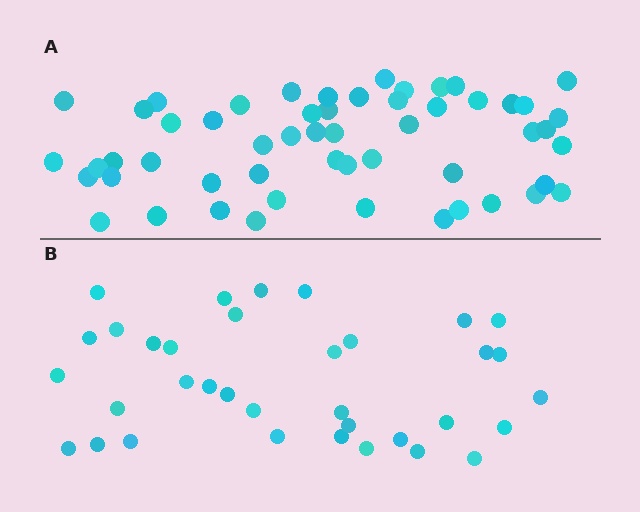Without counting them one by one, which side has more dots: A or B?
Region A (the top region) has more dots.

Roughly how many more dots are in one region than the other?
Region A has approximately 20 more dots than region B.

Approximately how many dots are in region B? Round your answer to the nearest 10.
About 40 dots. (The exact count is 35, which rounds to 40.)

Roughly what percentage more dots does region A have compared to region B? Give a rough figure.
About 55% more.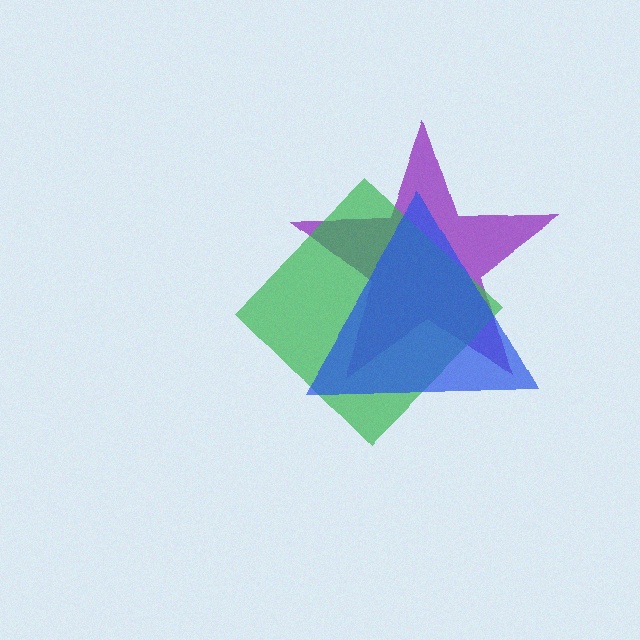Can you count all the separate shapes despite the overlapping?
Yes, there are 3 separate shapes.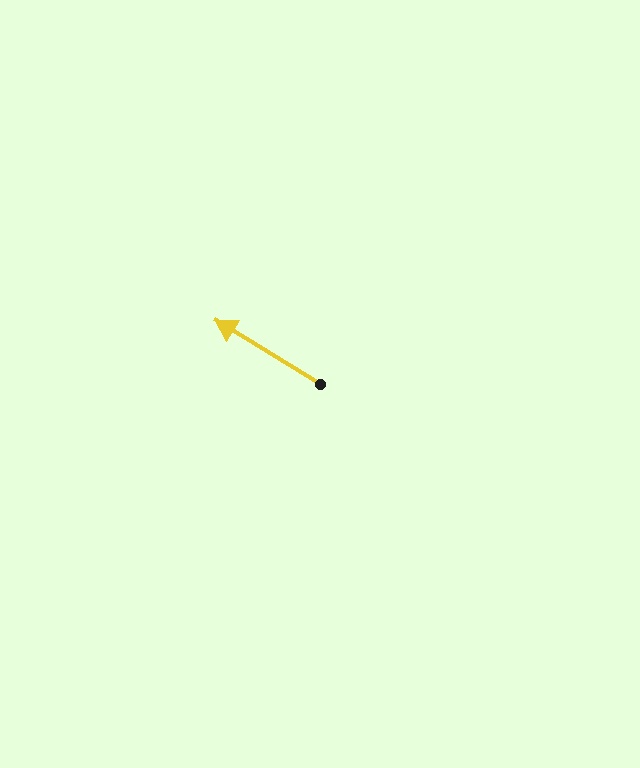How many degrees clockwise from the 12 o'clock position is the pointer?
Approximately 301 degrees.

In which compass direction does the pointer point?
Northwest.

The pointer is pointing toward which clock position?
Roughly 10 o'clock.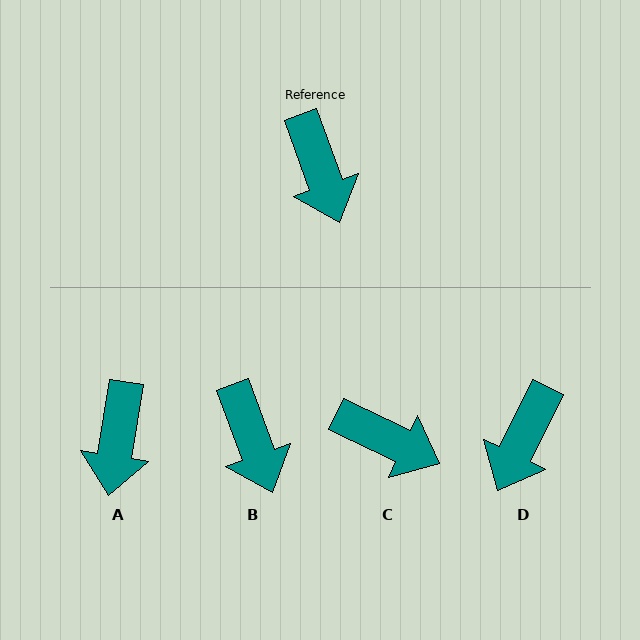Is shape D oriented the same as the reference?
No, it is off by about 46 degrees.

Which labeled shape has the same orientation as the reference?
B.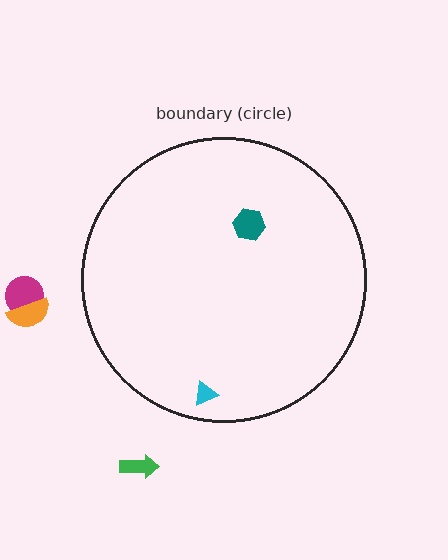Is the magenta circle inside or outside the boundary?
Outside.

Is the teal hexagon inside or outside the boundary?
Inside.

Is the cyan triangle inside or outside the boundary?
Inside.